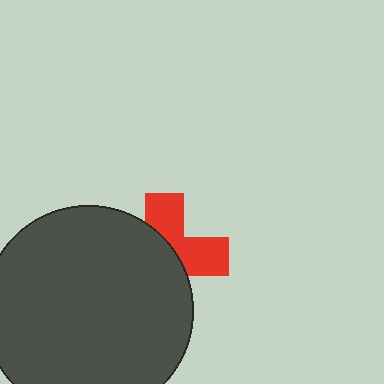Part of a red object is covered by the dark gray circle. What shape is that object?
It is a cross.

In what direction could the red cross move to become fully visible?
The red cross could move right. That would shift it out from behind the dark gray circle entirely.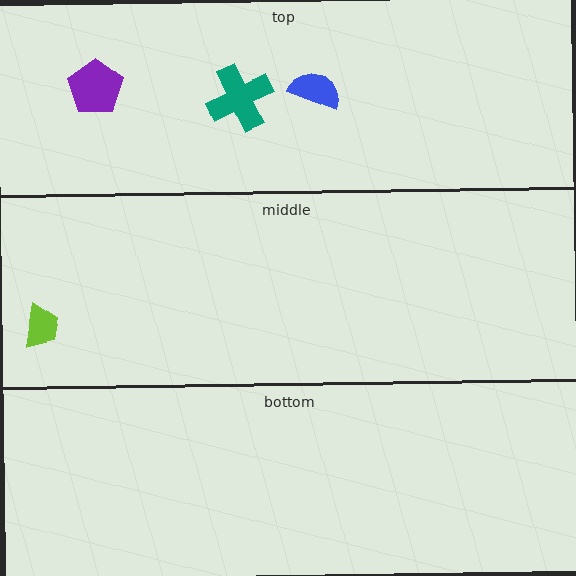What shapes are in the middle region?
The lime trapezoid.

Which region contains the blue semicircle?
The top region.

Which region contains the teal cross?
The top region.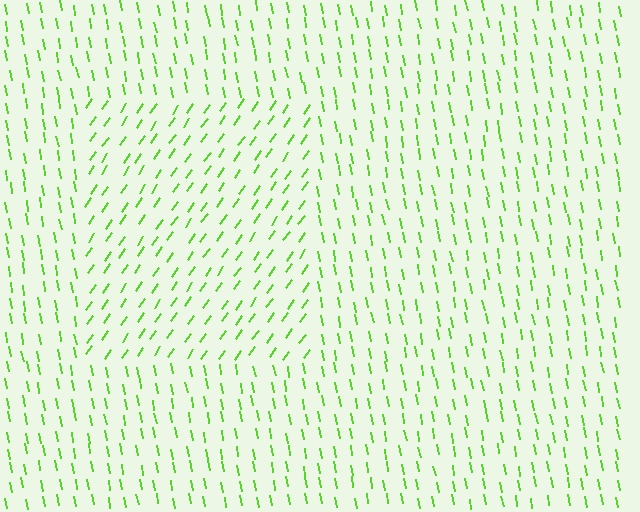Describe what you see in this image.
The image is filled with small lime line segments. A rectangle region in the image has lines oriented differently from the surrounding lines, creating a visible texture boundary.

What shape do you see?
I see a rectangle.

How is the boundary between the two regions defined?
The boundary is defined purely by a change in line orientation (approximately 45 degrees difference). All lines are the same color and thickness.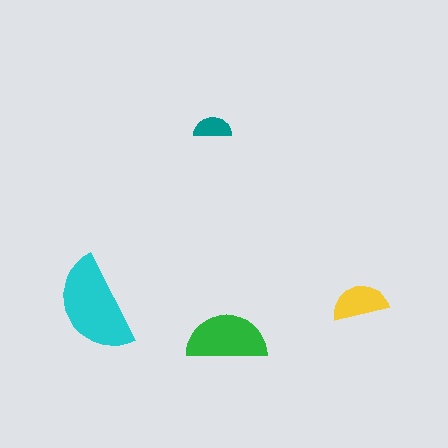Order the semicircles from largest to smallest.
the cyan one, the green one, the yellow one, the teal one.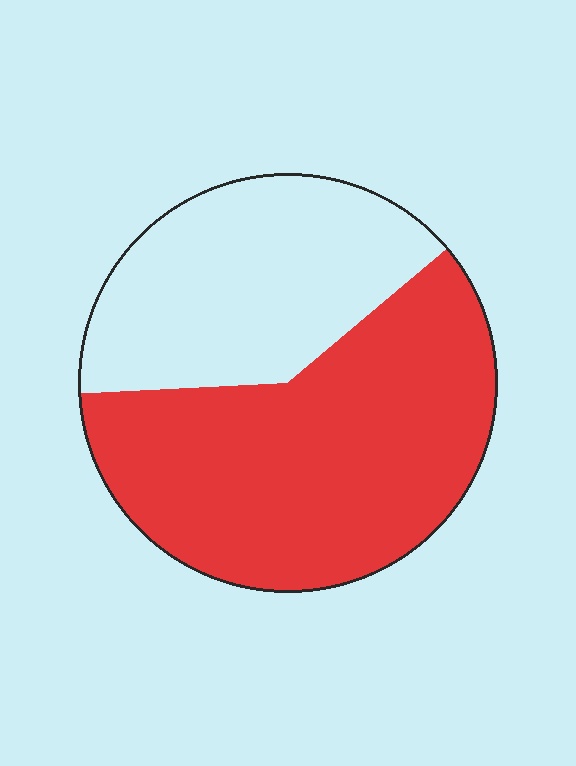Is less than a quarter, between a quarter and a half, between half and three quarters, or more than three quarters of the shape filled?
Between half and three quarters.